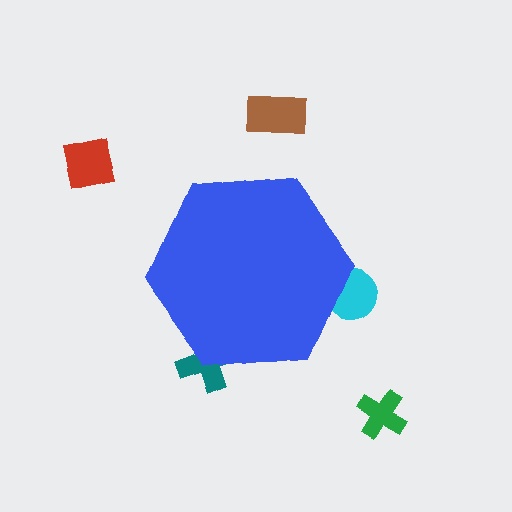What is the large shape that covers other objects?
A blue hexagon.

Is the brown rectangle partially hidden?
No, the brown rectangle is fully visible.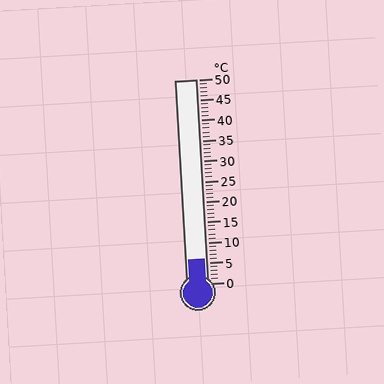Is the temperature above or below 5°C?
The temperature is above 5°C.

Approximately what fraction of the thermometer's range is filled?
The thermometer is filled to approximately 10% of its range.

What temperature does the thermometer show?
The thermometer shows approximately 6°C.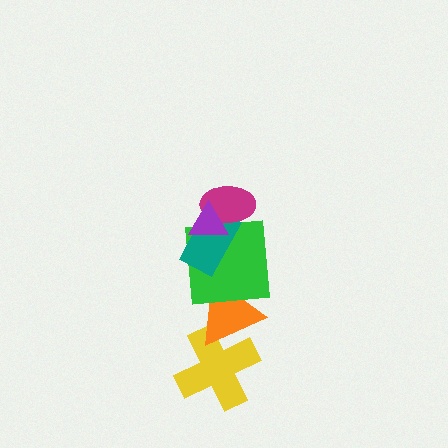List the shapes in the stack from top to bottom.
From top to bottom: the purple triangle, the magenta ellipse, the teal rectangle, the green square, the orange triangle, the yellow cross.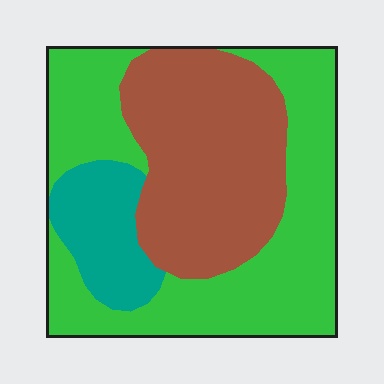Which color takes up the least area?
Teal, at roughly 15%.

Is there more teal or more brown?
Brown.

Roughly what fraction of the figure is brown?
Brown covers roughly 35% of the figure.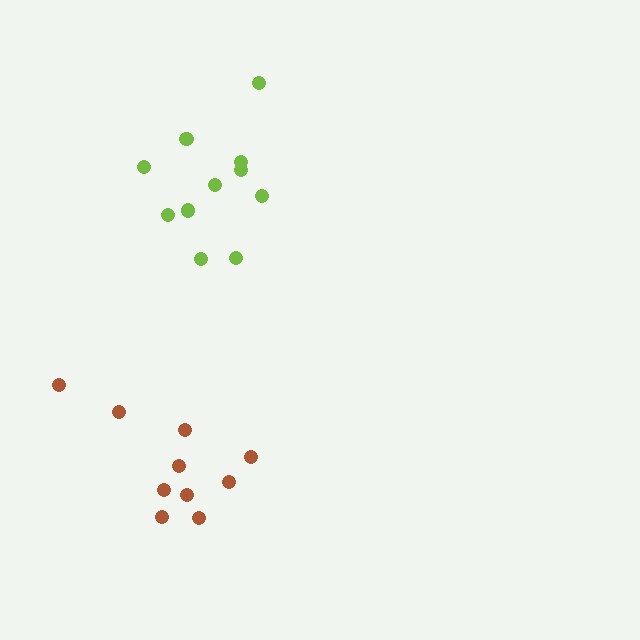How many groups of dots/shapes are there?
There are 2 groups.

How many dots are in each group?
Group 1: 11 dots, Group 2: 10 dots (21 total).